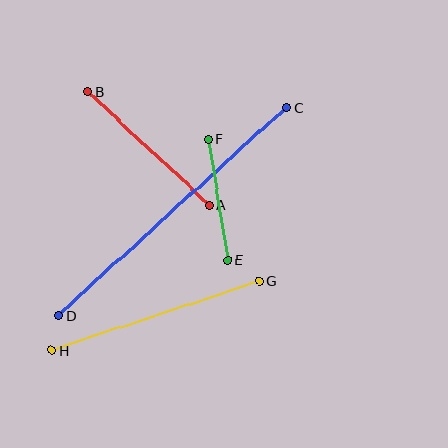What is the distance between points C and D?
The distance is approximately 309 pixels.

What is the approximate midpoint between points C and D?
The midpoint is at approximately (173, 212) pixels.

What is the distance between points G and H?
The distance is approximately 219 pixels.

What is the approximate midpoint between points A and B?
The midpoint is at approximately (149, 148) pixels.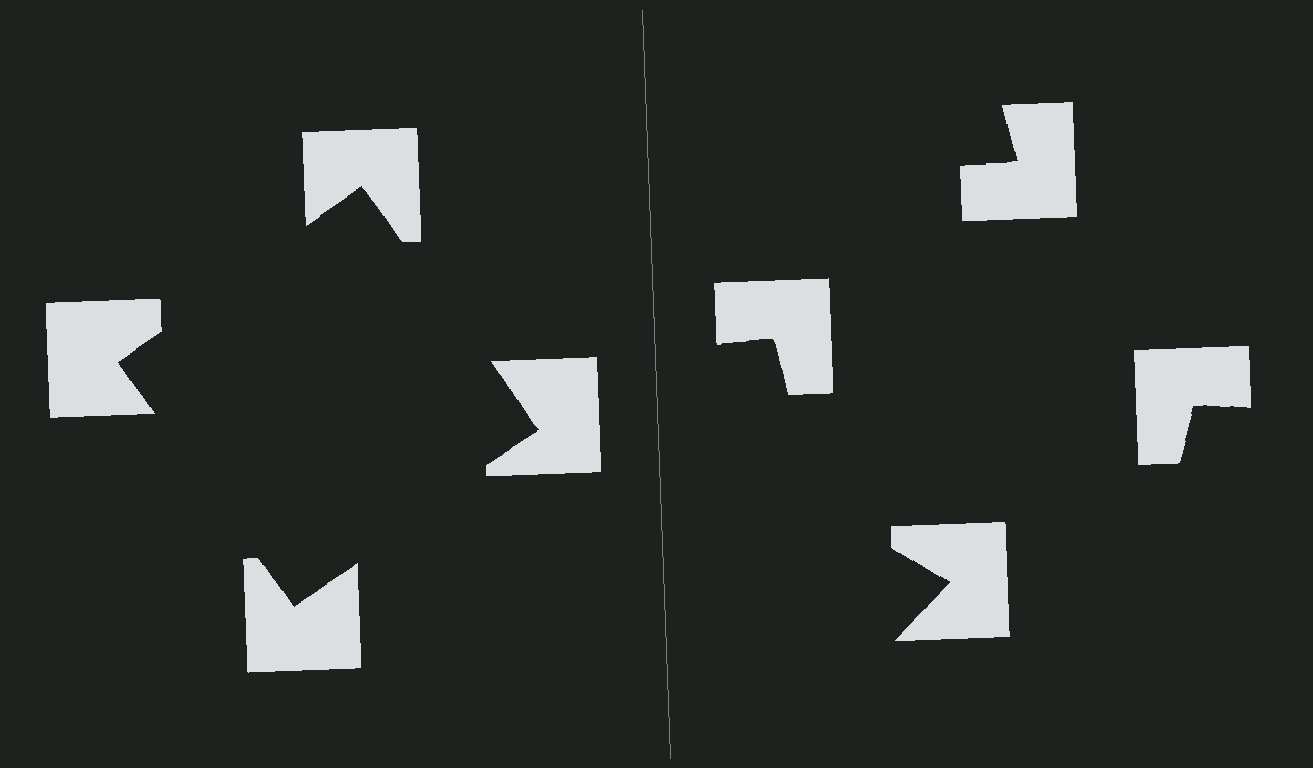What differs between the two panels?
The notched squares are positioned identically on both sides; only the wedge orientations differ. On the left they align to a square; on the right they are misaligned.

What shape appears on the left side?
An illusory square.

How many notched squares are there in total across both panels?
8 — 4 on each side.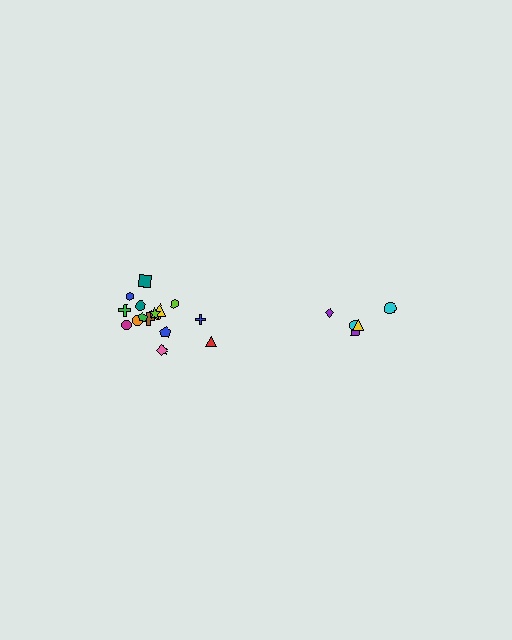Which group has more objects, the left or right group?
The left group.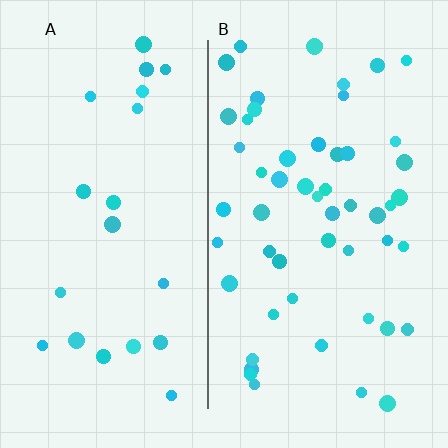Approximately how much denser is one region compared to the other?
Approximately 2.5× — region B over region A.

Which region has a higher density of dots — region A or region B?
B (the right).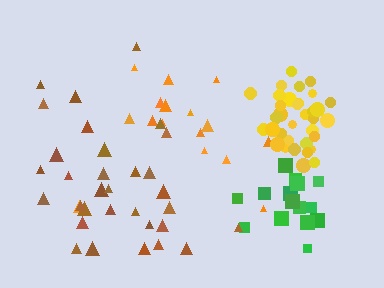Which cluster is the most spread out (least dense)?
Brown.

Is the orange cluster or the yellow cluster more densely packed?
Yellow.